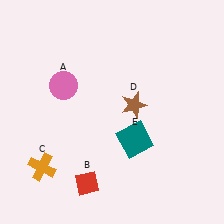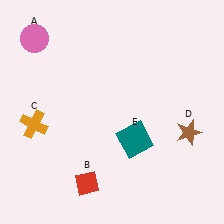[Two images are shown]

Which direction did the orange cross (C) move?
The orange cross (C) moved up.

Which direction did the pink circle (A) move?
The pink circle (A) moved up.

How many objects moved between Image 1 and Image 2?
3 objects moved between the two images.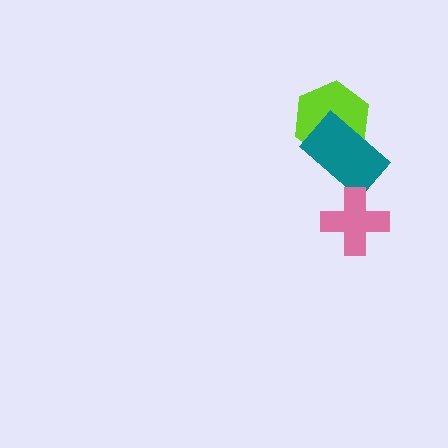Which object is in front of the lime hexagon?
The teal rectangle is in front of the lime hexagon.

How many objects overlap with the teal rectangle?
1 object overlaps with the teal rectangle.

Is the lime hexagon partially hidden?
Yes, it is partially covered by another shape.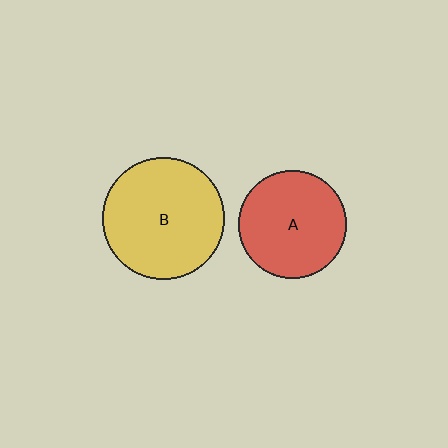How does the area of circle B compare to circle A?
Approximately 1.3 times.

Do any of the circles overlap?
No, none of the circles overlap.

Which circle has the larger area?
Circle B (yellow).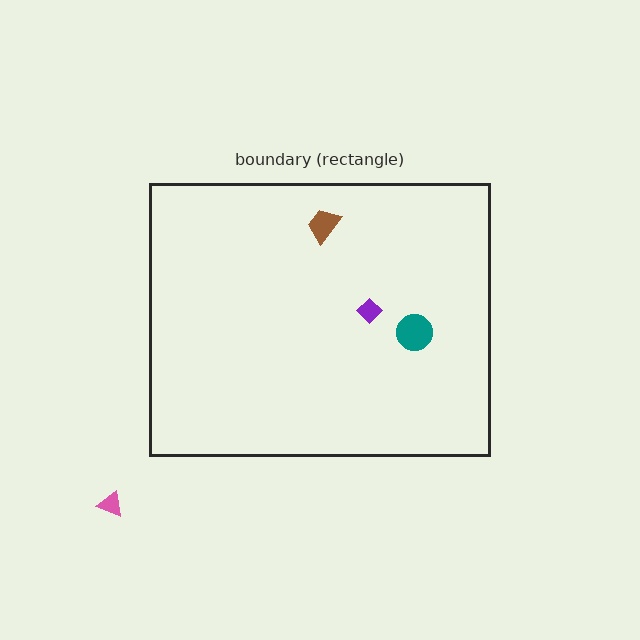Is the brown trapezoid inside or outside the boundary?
Inside.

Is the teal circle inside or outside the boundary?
Inside.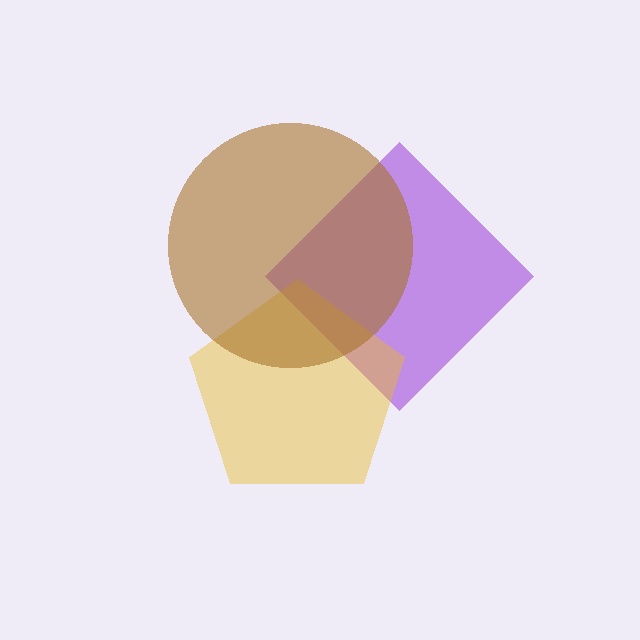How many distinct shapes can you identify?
There are 3 distinct shapes: a purple diamond, a yellow pentagon, a brown circle.